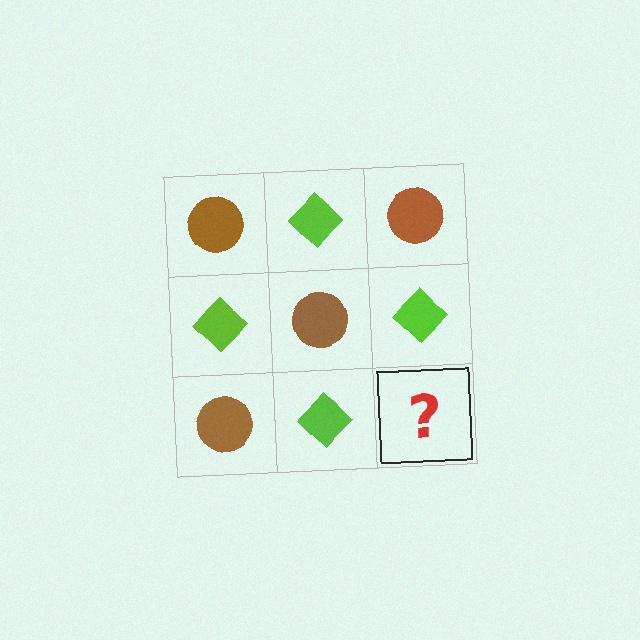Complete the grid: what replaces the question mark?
The question mark should be replaced with a brown circle.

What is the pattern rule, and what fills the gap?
The rule is that it alternates brown circle and lime diamond in a checkerboard pattern. The gap should be filled with a brown circle.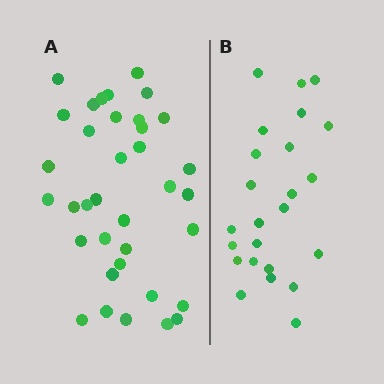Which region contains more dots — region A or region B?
Region A (the left region) has more dots.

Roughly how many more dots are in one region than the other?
Region A has roughly 12 or so more dots than region B.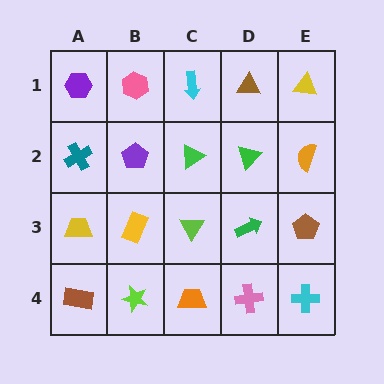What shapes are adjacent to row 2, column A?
A purple hexagon (row 1, column A), a yellow trapezoid (row 3, column A), a purple pentagon (row 2, column B).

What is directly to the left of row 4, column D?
An orange trapezoid.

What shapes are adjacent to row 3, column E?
An orange semicircle (row 2, column E), a cyan cross (row 4, column E), a green arrow (row 3, column D).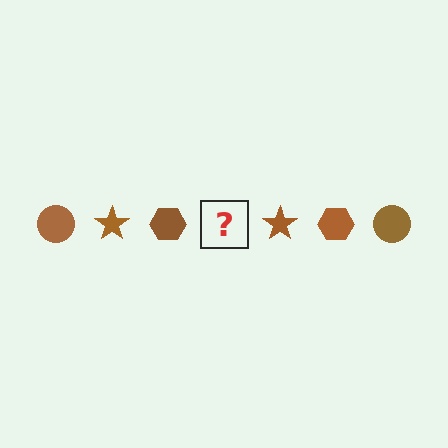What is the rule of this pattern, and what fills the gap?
The rule is that the pattern cycles through circle, star, hexagon shapes in brown. The gap should be filled with a brown circle.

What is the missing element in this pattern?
The missing element is a brown circle.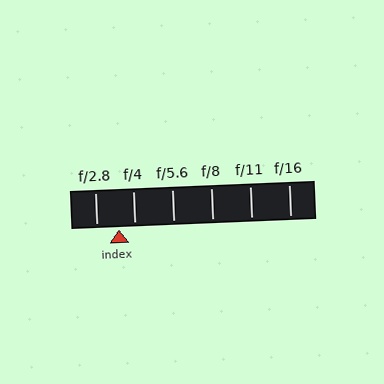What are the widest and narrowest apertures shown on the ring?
The widest aperture shown is f/2.8 and the narrowest is f/16.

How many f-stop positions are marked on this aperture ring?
There are 6 f-stop positions marked.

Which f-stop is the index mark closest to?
The index mark is closest to f/4.